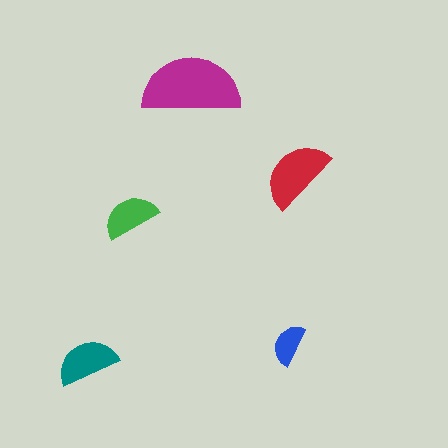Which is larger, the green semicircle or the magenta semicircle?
The magenta one.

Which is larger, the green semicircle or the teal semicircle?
The teal one.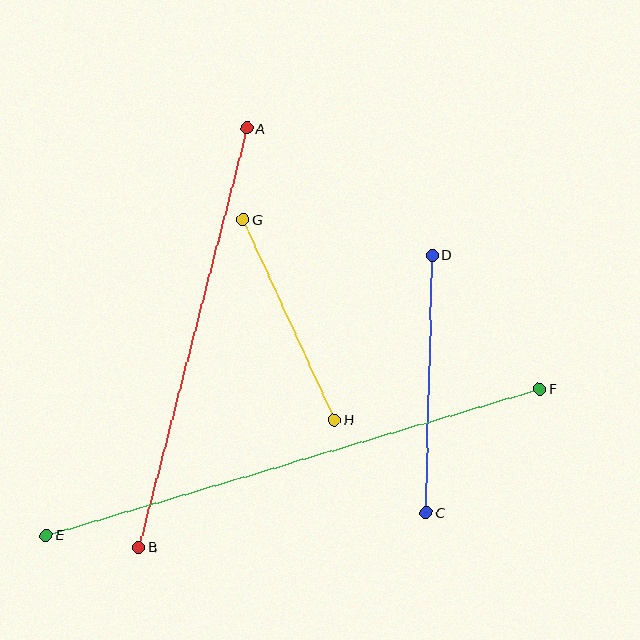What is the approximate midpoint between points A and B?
The midpoint is at approximately (193, 338) pixels.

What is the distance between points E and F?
The distance is approximately 514 pixels.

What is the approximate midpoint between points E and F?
The midpoint is at approximately (293, 462) pixels.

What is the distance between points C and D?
The distance is approximately 258 pixels.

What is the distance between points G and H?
The distance is approximately 220 pixels.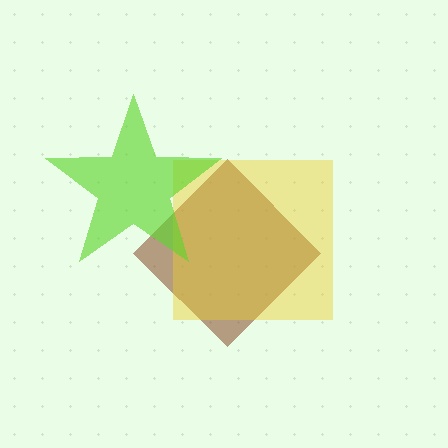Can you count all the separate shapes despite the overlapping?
Yes, there are 3 separate shapes.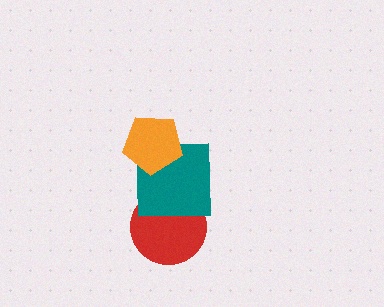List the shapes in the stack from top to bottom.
From top to bottom: the orange pentagon, the teal square, the red circle.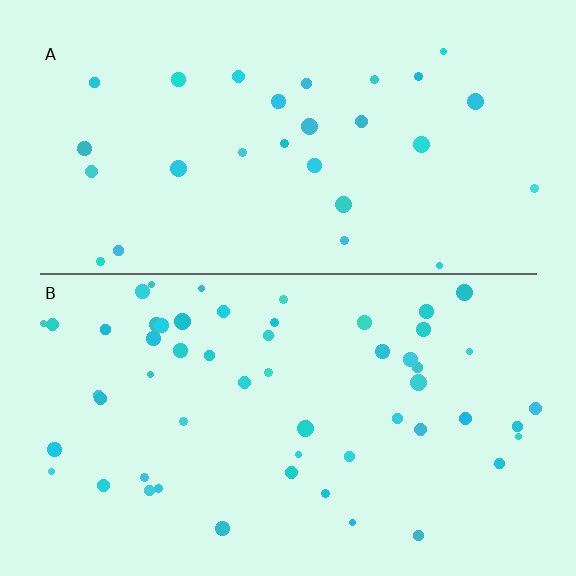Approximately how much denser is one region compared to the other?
Approximately 1.9× — region B over region A.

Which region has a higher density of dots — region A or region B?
B (the bottom).